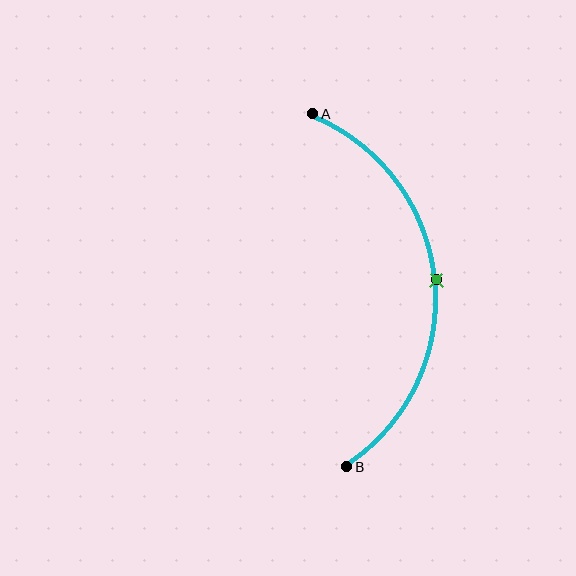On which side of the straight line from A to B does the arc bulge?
The arc bulges to the right of the straight line connecting A and B.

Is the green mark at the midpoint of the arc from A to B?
Yes. The green mark lies on the arc at equal arc-length from both A and B — it is the arc midpoint.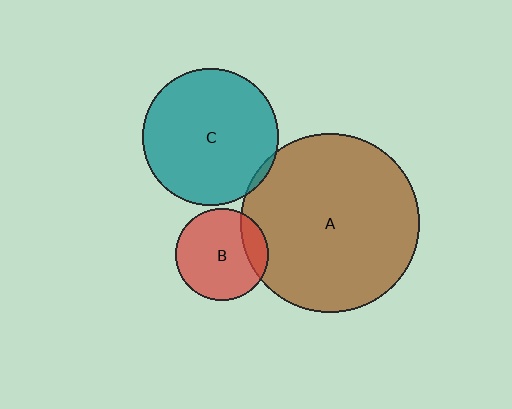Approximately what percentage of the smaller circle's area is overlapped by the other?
Approximately 15%.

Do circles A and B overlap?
Yes.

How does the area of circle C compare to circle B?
Approximately 2.2 times.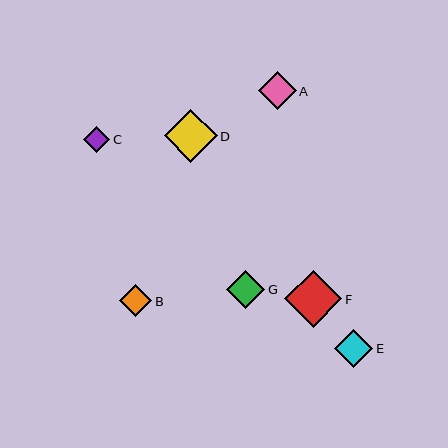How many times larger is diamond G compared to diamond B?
Diamond G is approximately 1.2 times the size of diamond B.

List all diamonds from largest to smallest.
From largest to smallest: F, D, G, E, A, B, C.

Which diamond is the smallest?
Diamond C is the smallest with a size of approximately 26 pixels.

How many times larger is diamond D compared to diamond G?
Diamond D is approximately 1.4 times the size of diamond G.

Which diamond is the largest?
Diamond F is the largest with a size of approximately 57 pixels.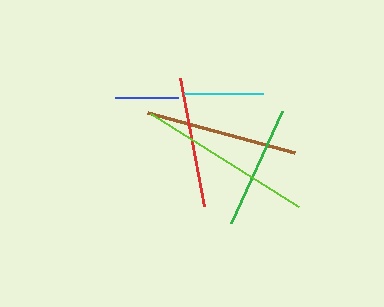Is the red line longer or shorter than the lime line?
The lime line is longer than the red line.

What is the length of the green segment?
The green segment is approximately 123 pixels long.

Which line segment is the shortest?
The blue line is the shortest at approximately 63 pixels.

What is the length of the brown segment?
The brown segment is approximately 152 pixels long.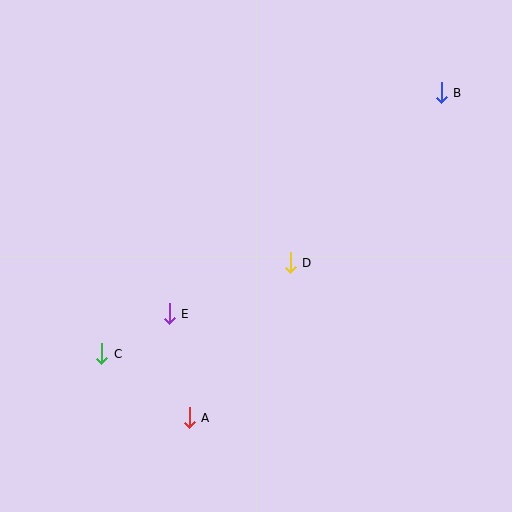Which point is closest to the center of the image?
Point D at (290, 263) is closest to the center.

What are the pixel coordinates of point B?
Point B is at (441, 93).